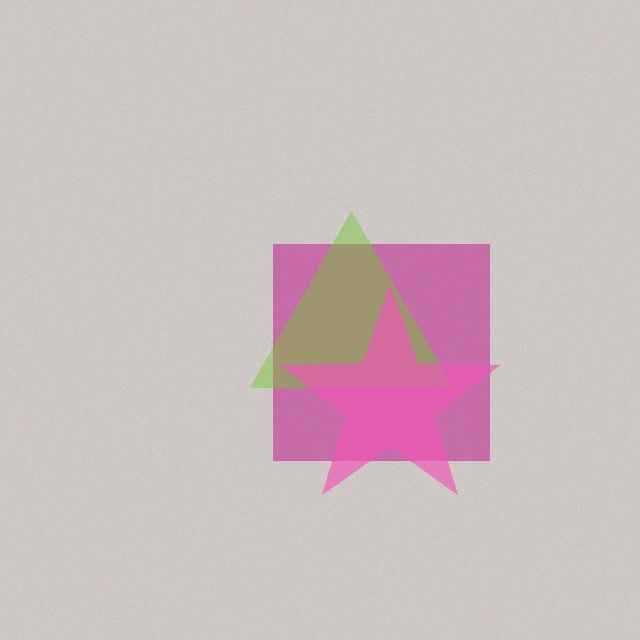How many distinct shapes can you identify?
There are 3 distinct shapes: a magenta square, a lime triangle, a pink star.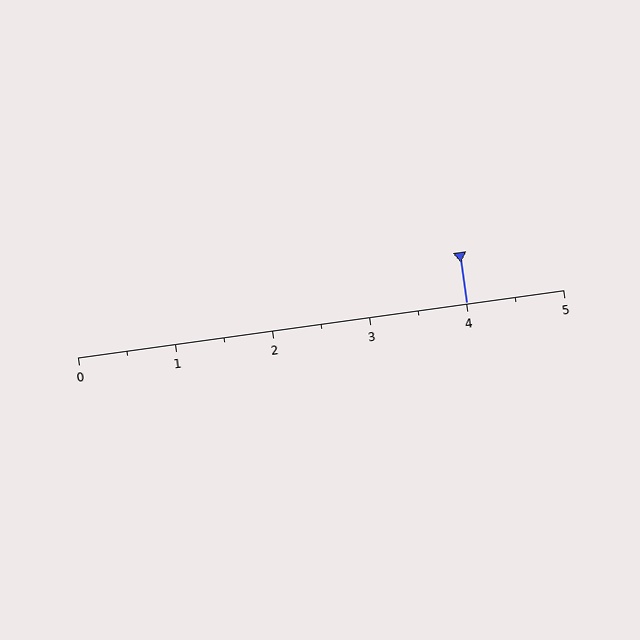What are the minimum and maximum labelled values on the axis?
The axis runs from 0 to 5.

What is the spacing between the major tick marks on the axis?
The major ticks are spaced 1 apart.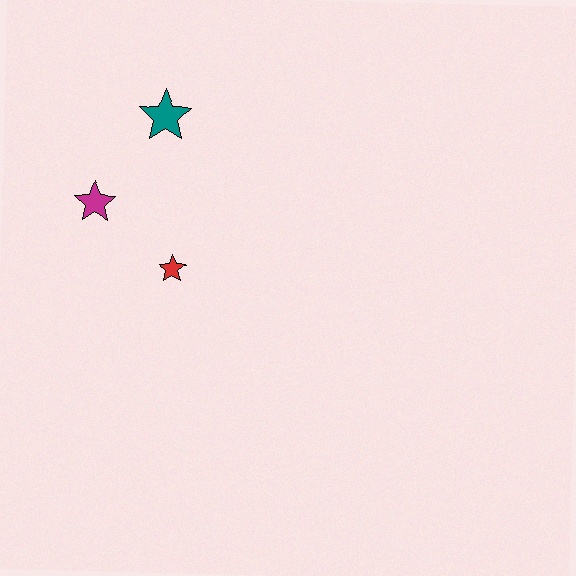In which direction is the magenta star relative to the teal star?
The magenta star is below the teal star.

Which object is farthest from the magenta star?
The teal star is farthest from the magenta star.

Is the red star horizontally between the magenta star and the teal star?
No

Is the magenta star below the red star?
No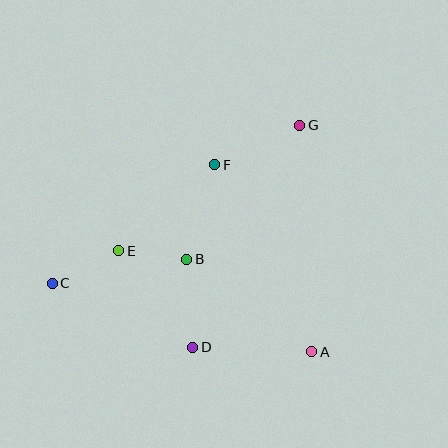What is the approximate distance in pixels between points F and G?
The distance between F and G is approximately 94 pixels.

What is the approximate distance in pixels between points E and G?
The distance between E and G is approximately 220 pixels.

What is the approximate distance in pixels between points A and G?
The distance between A and G is approximately 227 pixels.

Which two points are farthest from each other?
Points C and G are farthest from each other.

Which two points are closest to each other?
Points B and E are closest to each other.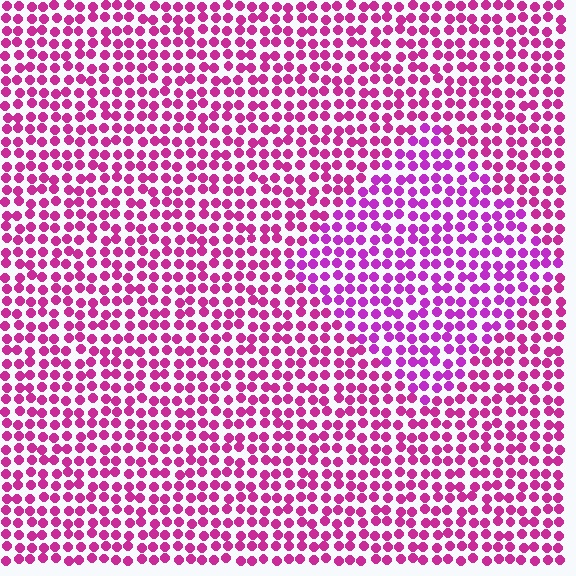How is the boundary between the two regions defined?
The boundary is defined purely by a slight shift in hue (about 22 degrees). Spacing, size, and orientation are identical on both sides.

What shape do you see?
I see a diamond.